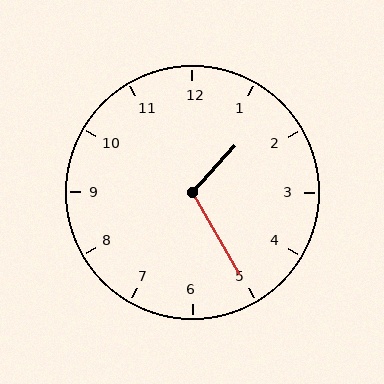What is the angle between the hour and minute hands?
Approximately 108 degrees.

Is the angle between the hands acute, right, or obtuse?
It is obtuse.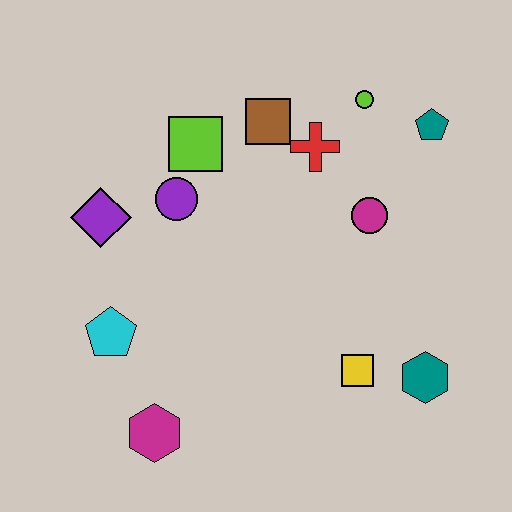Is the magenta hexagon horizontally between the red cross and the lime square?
No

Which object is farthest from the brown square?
The magenta hexagon is farthest from the brown square.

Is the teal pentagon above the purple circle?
Yes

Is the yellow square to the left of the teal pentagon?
Yes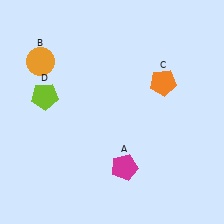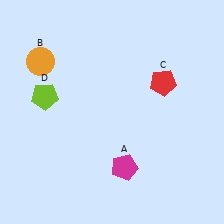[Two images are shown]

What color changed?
The pentagon (C) changed from orange in Image 1 to red in Image 2.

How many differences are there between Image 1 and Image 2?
There is 1 difference between the two images.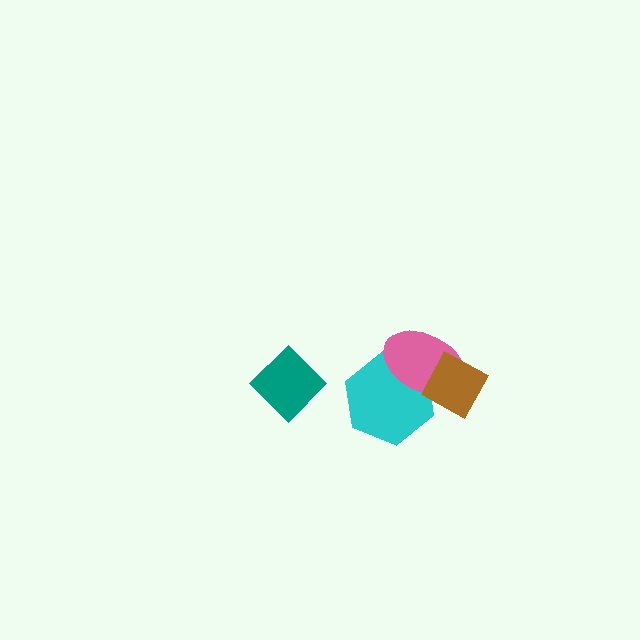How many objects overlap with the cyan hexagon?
2 objects overlap with the cyan hexagon.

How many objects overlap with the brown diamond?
2 objects overlap with the brown diamond.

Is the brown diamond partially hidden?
No, no other shape covers it.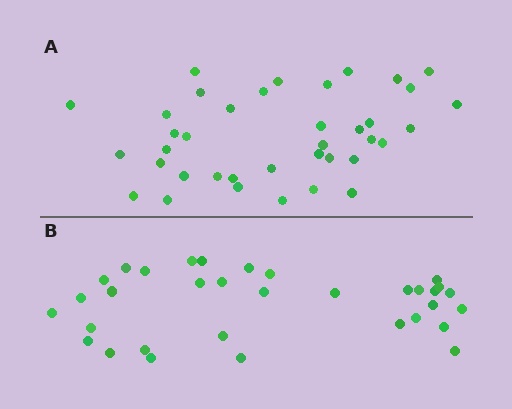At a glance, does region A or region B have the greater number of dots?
Region A (the top region) has more dots.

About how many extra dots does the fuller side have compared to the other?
Region A has about 5 more dots than region B.